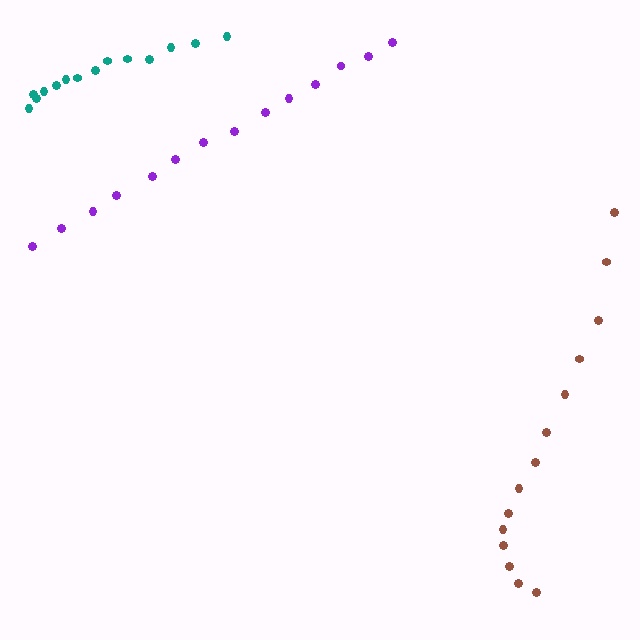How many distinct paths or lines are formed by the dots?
There are 3 distinct paths.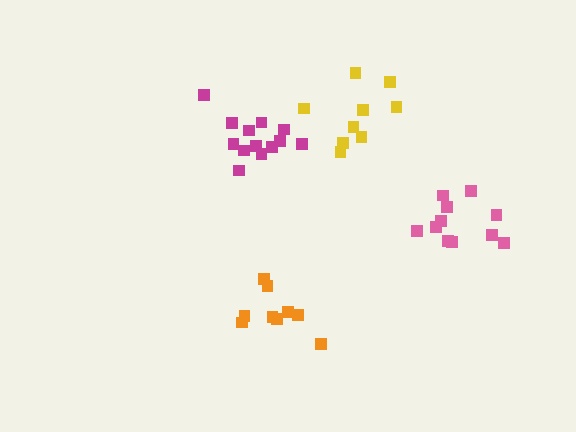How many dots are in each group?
Group 1: 9 dots, Group 2: 13 dots, Group 3: 11 dots, Group 4: 9 dots (42 total).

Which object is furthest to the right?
The pink cluster is rightmost.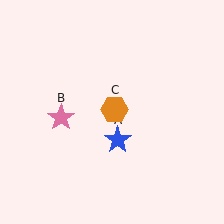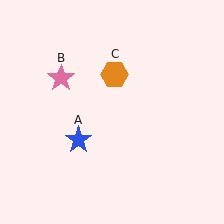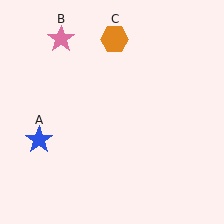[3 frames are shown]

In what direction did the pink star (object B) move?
The pink star (object B) moved up.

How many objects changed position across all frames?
3 objects changed position: blue star (object A), pink star (object B), orange hexagon (object C).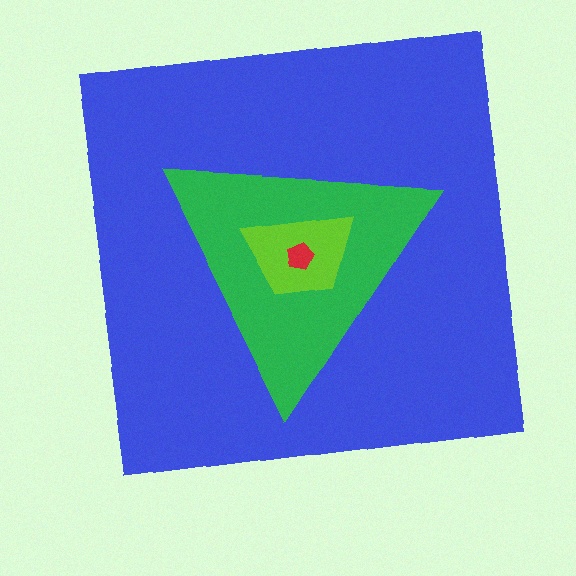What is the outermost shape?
The blue square.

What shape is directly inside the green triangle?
The lime trapezoid.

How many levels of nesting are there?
4.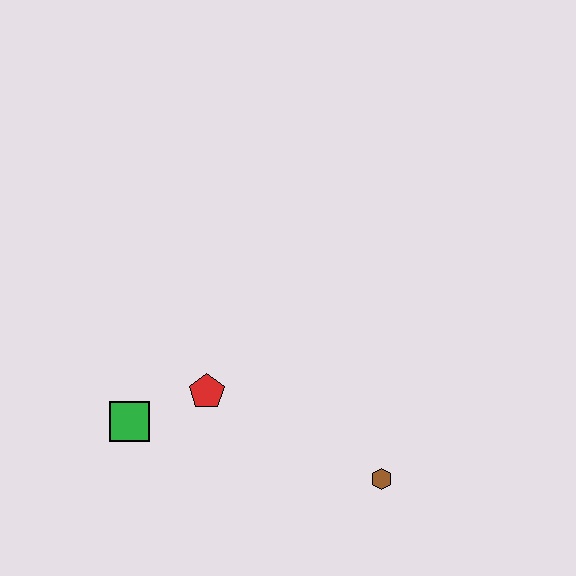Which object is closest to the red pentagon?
The green square is closest to the red pentagon.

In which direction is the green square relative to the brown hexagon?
The green square is to the left of the brown hexagon.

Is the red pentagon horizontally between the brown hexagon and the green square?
Yes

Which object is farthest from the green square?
The brown hexagon is farthest from the green square.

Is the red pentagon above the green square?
Yes